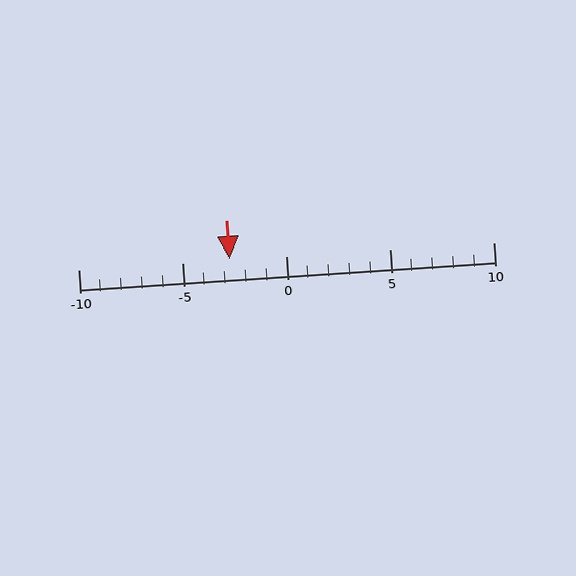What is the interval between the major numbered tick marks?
The major tick marks are spaced 5 units apart.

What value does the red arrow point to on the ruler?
The red arrow points to approximately -3.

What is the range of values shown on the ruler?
The ruler shows values from -10 to 10.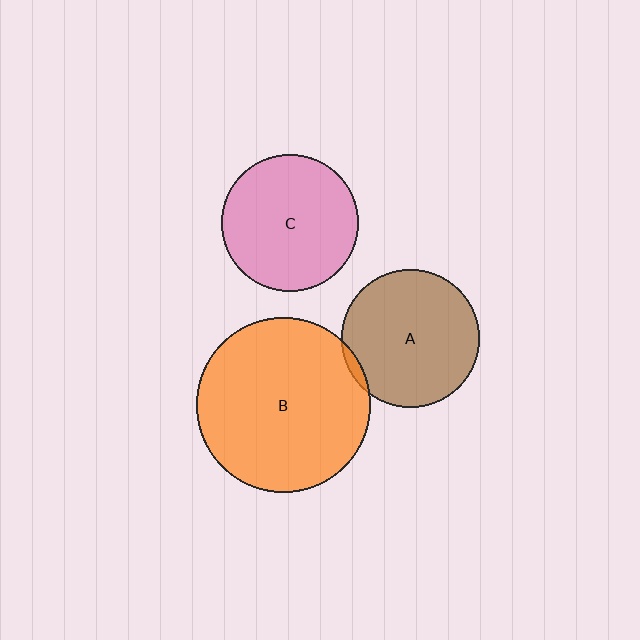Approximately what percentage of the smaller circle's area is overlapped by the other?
Approximately 5%.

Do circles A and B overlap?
Yes.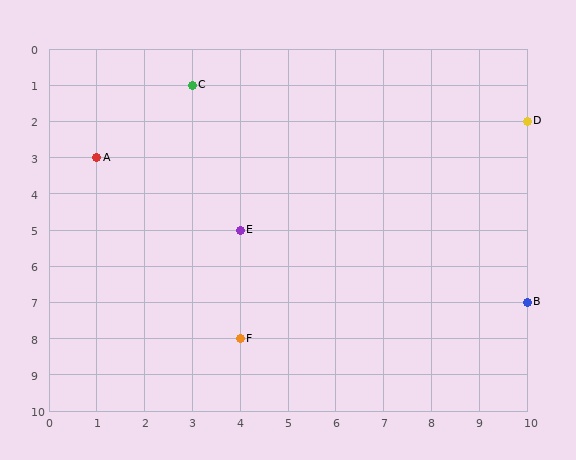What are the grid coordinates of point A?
Point A is at grid coordinates (1, 3).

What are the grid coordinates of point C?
Point C is at grid coordinates (3, 1).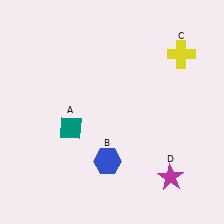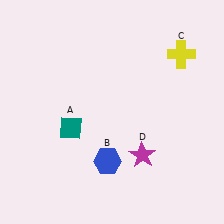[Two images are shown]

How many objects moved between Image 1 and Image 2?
1 object moved between the two images.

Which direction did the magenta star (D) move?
The magenta star (D) moved left.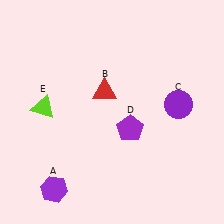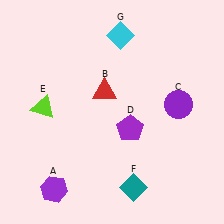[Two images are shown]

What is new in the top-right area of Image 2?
A cyan diamond (G) was added in the top-right area of Image 2.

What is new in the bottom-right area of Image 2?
A teal diamond (F) was added in the bottom-right area of Image 2.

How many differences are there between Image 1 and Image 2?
There are 2 differences between the two images.